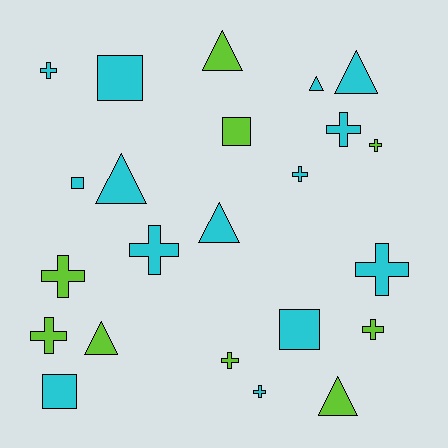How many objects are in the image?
There are 23 objects.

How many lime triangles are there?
There are 3 lime triangles.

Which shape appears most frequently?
Cross, with 11 objects.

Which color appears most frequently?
Cyan, with 14 objects.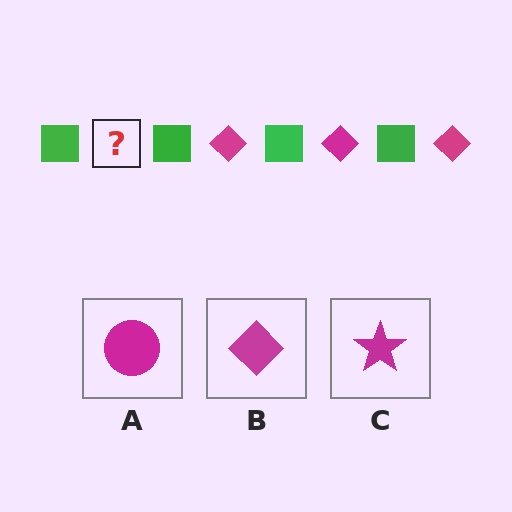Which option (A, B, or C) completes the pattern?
B.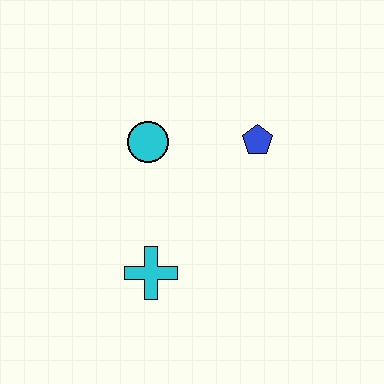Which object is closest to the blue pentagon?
The cyan circle is closest to the blue pentagon.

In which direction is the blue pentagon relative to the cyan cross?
The blue pentagon is above the cyan cross.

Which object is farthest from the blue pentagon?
The cyan cross is farthest from the blue pentagon.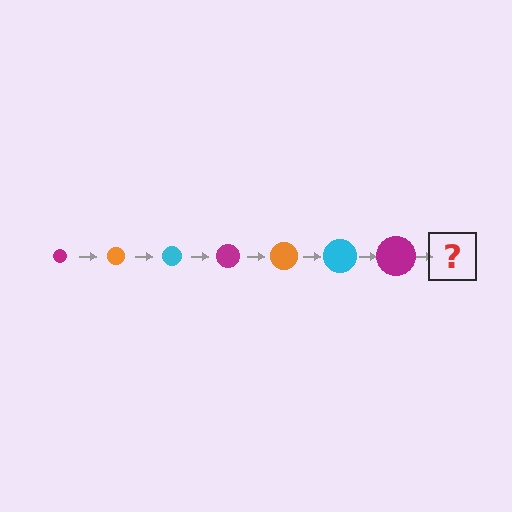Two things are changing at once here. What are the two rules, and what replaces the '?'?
The two rules are that the circle grows larger each step and the color cycles through magenta, orange, and cyan. The '?' should be an orange circle, larger than the previous one.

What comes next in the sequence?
The next element should be an orange circle, larger than the previous one.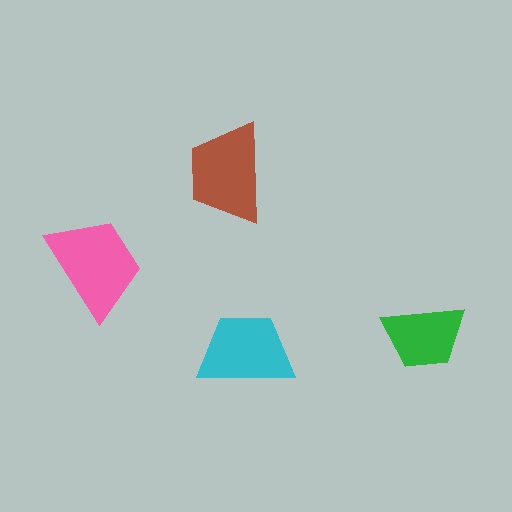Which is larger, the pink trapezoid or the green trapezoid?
The pink one.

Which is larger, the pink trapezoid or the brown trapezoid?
The pink one.